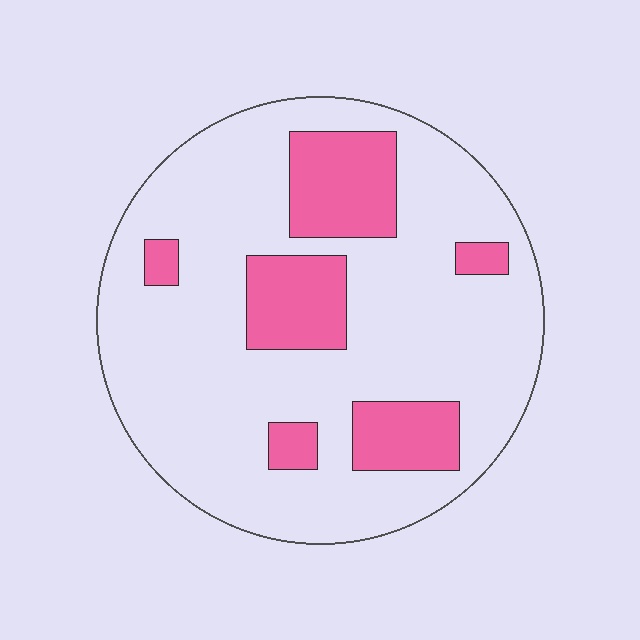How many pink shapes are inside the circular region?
6.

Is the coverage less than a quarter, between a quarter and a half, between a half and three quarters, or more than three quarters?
Less than a quarter.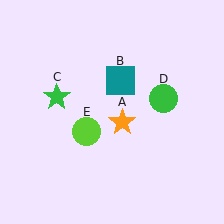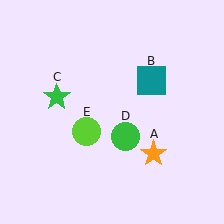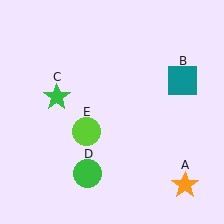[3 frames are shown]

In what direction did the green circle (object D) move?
The green circle (object D) moved down and to the left.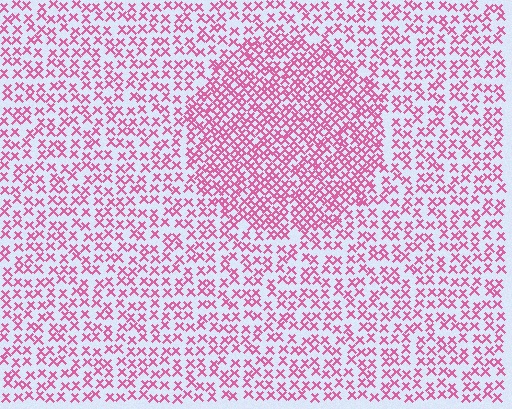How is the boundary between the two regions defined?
The boundary is defined by a change in element density (approximately 1.8x ratio). All elements are the same color, size, and shape.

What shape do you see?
I see a circle.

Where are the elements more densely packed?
The elements are more densely packed inside the circle boundary.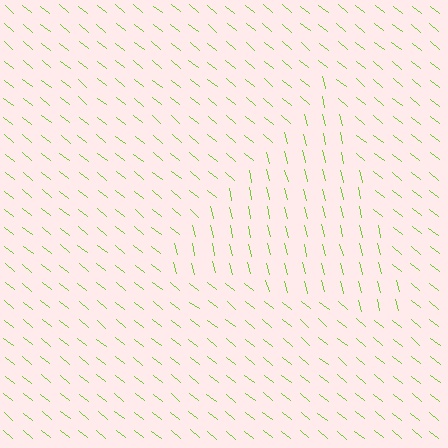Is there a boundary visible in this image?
Yes, there is a texture boundary formed by a change in line orientation.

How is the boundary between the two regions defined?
The boundary is defined purely by a change in line orientation (approximately 37 degrees difference). All lines are the same color and thickness.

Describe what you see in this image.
The image is filled with small lime line segments. A triangle region in the image has lines oriented differently from the surrounding lines, creating a visible texture boundary.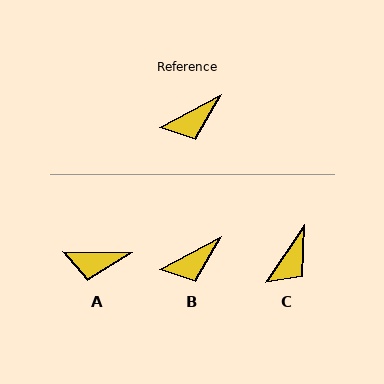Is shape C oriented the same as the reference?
No, it is off by about 28 degrees.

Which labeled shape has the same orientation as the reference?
B.